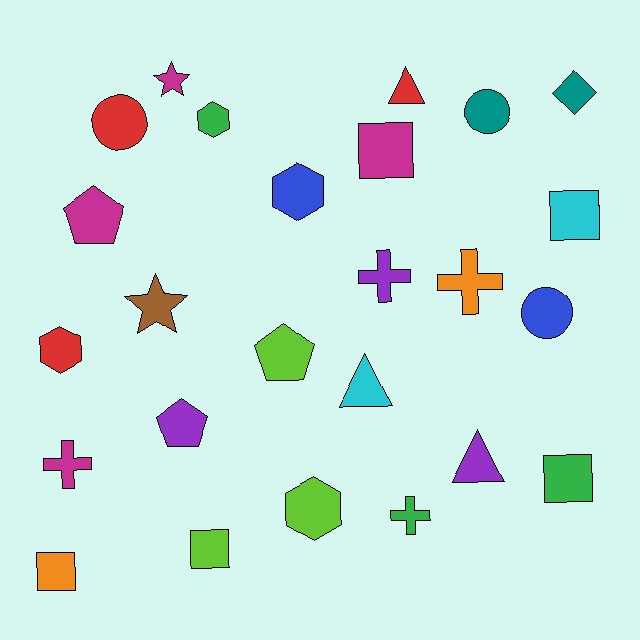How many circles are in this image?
There are 3 circles.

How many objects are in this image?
There are 25 objects.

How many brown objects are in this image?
There is 1 brown object.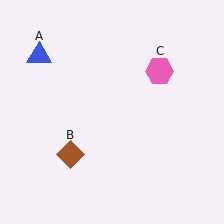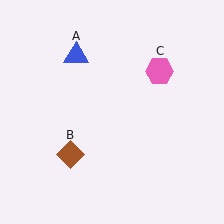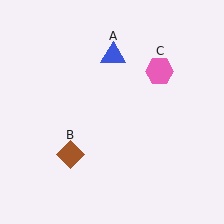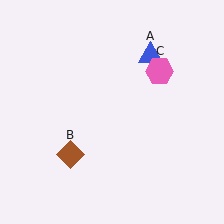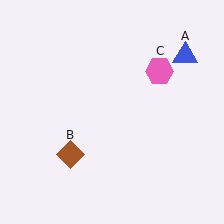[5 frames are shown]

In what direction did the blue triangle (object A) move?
The blue triangle (object A) moved right.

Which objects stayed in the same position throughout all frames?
Brown diamond (object B) and pink hexagon (object C) remained stationary.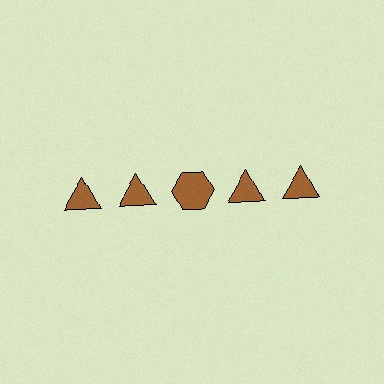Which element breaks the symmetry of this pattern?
The brown hexagon in the top row, center column breaks the symmetry. All other shapes are brown triangles.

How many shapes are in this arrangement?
There are 5 shapes arranged in a grid pattern.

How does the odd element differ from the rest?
It has a different shape: hexagon instead of triangle.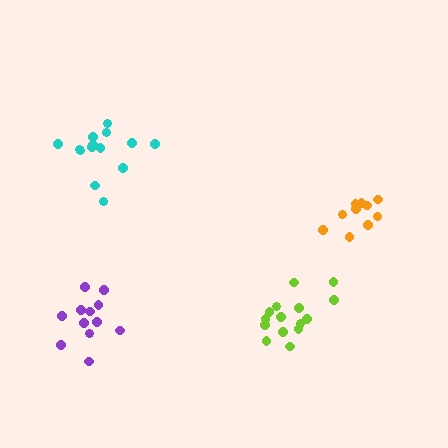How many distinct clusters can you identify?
There are 4 distinct clusters.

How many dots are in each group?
Group 1: 10 dots, Group 2: 14 dots, Group 3: 12 dots, Group 4: 15 dots (51 total).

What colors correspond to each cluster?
The clusters are colored: orange, cyan, purple, lime.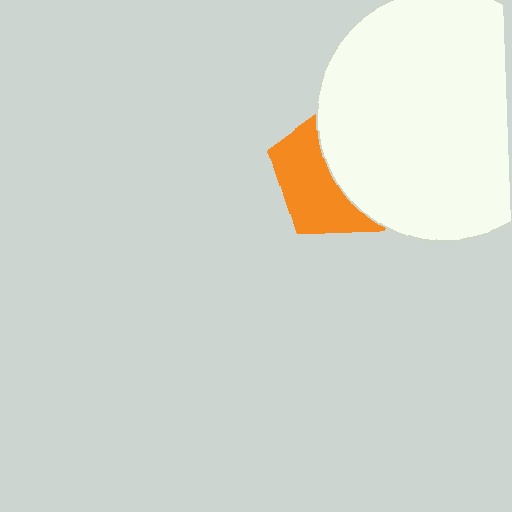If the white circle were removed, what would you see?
You would see the complete orange pentagon.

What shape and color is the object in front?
The object in front is a white circle.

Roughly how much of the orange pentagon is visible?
About half of it is visible (roughly 47%).